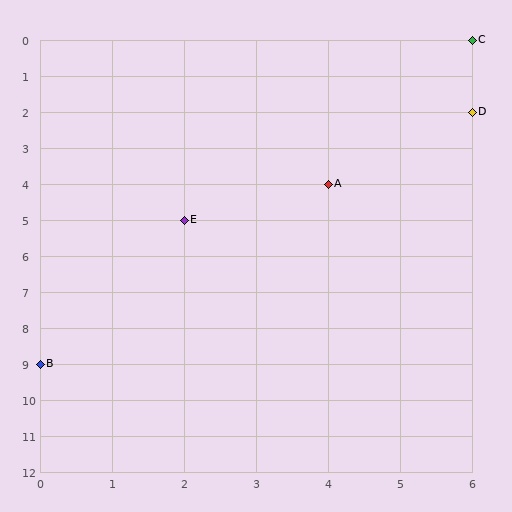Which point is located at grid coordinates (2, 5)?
Point E is at (2, 5).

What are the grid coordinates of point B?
Point B is at grid coordinates (0, 9).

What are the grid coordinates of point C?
Point C is at grid coordinates (6, 0).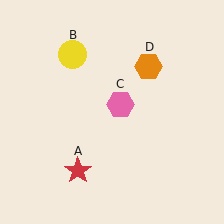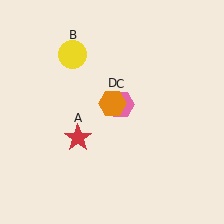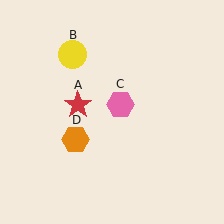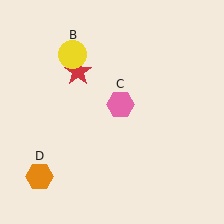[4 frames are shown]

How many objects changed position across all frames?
2 objects changed position: red star (object A), orange hexagon (object D).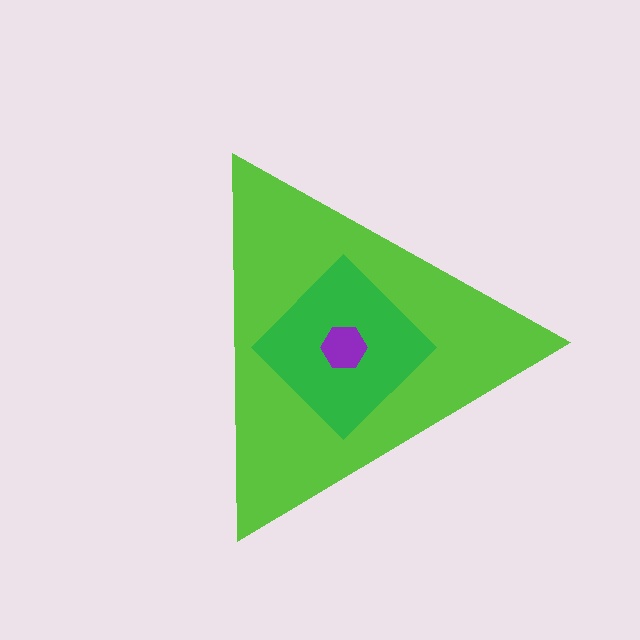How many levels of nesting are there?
3.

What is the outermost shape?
The lime triangle.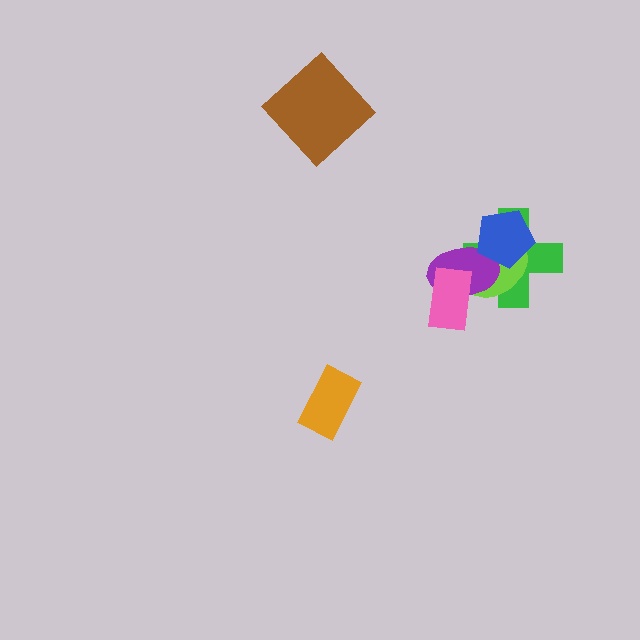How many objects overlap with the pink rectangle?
2 objects overlap with the pink rectangle.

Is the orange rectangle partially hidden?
No, no other shape covers it.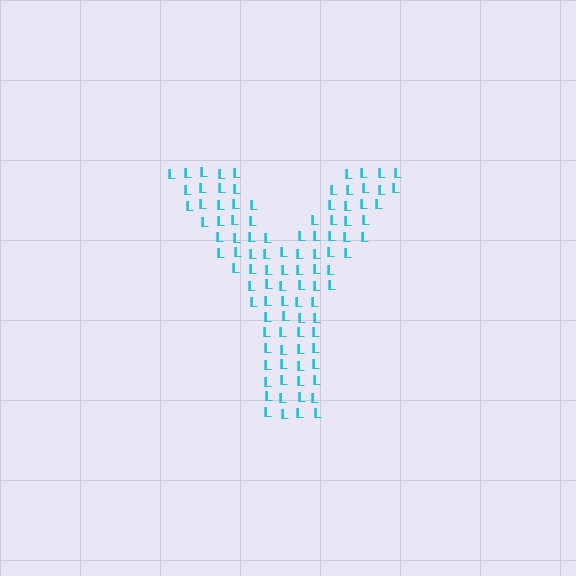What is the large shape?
The large shape is the letter Y.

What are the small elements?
The small elements are letter L's.